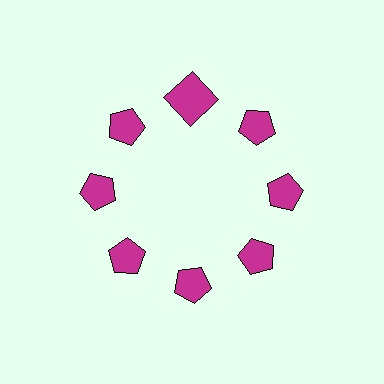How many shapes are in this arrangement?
There are 8 shapes arranged in a ring pattern.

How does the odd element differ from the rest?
It has a different shape: square instead of pentagon.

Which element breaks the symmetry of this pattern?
The magenta square at roughly the 12 o'clock position breaks the symmetry. All other shapes are magenta pentagons.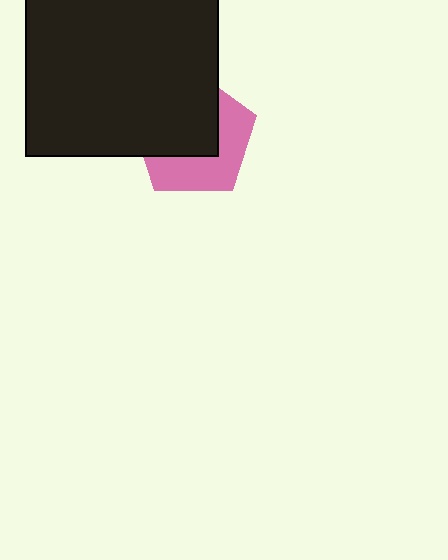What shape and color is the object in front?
The object in front is a black square.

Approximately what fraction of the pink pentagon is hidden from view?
Roughly 55% of the pink pentagon is hidden behind the black square.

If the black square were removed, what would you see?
You would see the complete pink pentagon.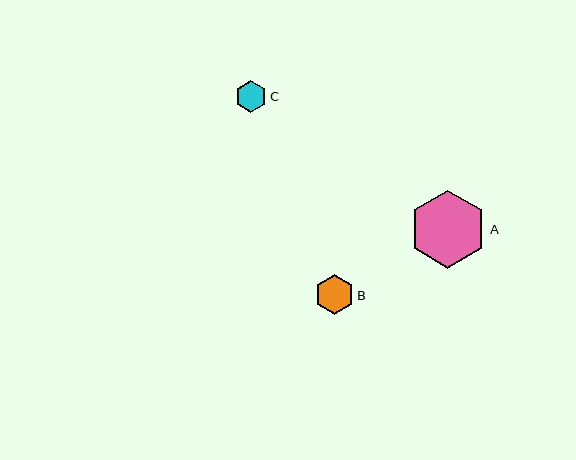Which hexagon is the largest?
Hexagon A is the largest with a size of approximately 78 pixels.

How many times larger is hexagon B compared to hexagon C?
Hexagon B is approximately 1.3 times the size of hexagon C.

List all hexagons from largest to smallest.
From largest to smallest: A, B, C.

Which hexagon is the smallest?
Hexagon C is the smallest with a size of approximately 32 pixels.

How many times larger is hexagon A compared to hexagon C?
Hexagon A is approximately 2.4 times the size of hexagon C.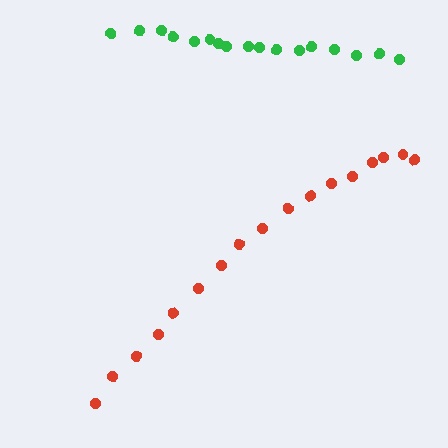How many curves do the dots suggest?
There are 2 distinct paths.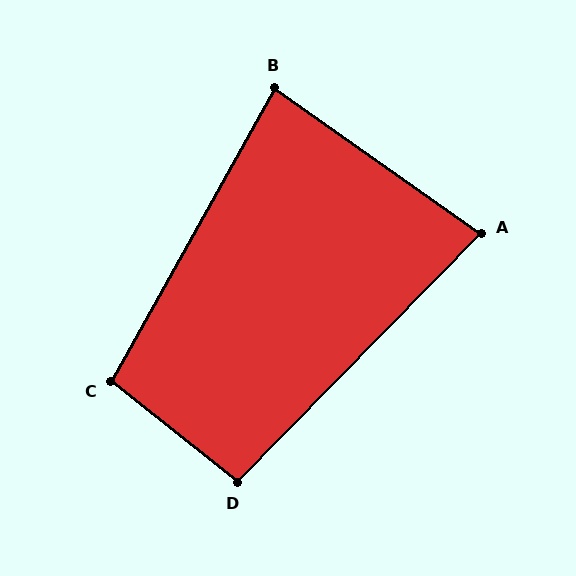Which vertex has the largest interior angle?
C, at approximately 99 degrees.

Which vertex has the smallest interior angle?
A, at approximately 81 degrees.